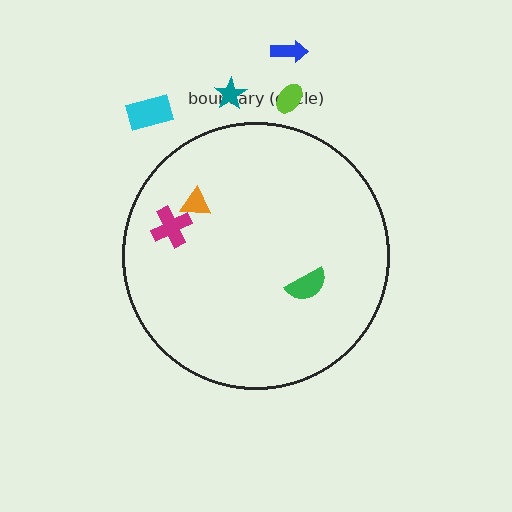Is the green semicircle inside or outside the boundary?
Inside.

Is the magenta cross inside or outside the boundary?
Inside.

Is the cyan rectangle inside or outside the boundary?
Outside.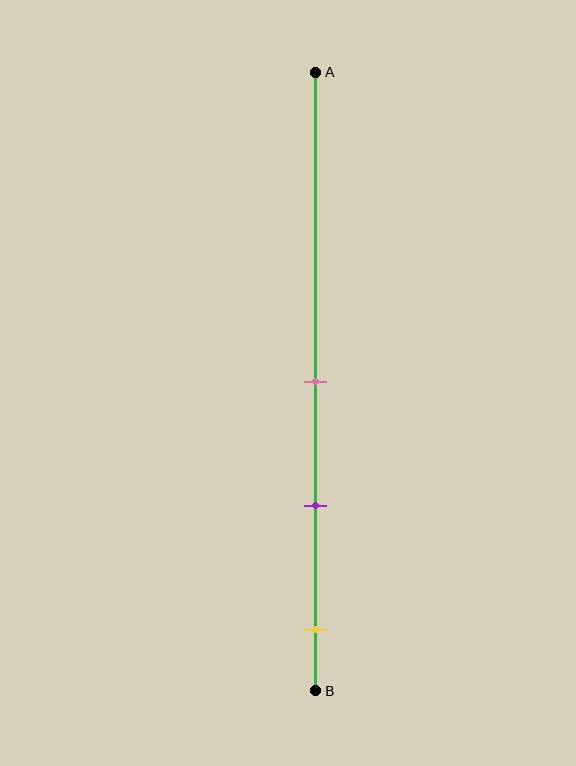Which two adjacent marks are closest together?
The pink and purple marks are the closest adjacent pair.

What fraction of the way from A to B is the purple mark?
The purple mark is approximately 70% (0.7) of the way from A to B.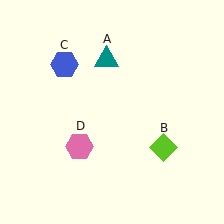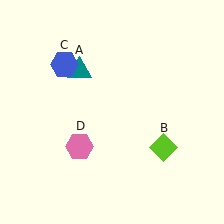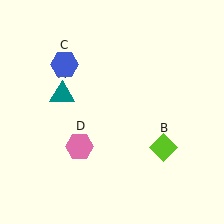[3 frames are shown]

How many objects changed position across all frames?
1 object changed position: teal triangle (object A).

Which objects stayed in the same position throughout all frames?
Lime diamond (object B) and blue hexagon (object C) and pink hexagon (object D) remained stationary.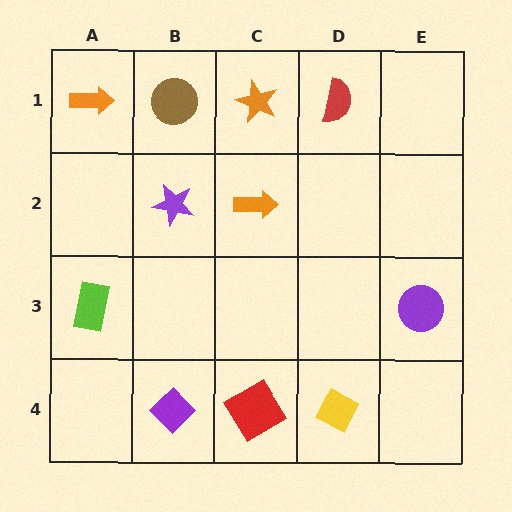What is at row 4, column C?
A red diamond.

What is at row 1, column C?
An orange star.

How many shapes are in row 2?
2 shapes.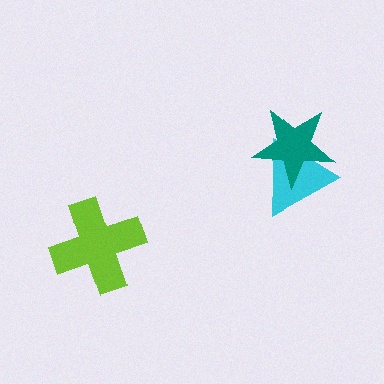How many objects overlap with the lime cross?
0 objects overlap with the lime cross.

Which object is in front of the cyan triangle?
The teal star is in front of the cyan triangle.